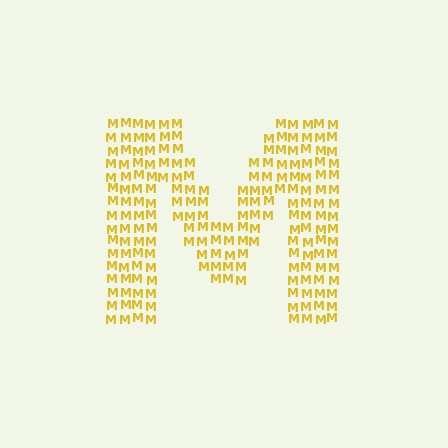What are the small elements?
The small elements are letter M's.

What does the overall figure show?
The overall figure shows the letter M.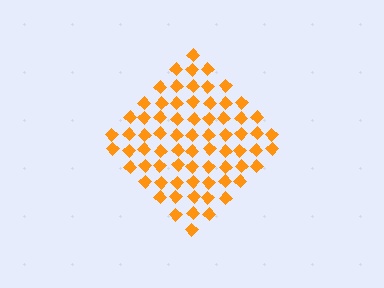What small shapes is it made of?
It is made of small diamonds.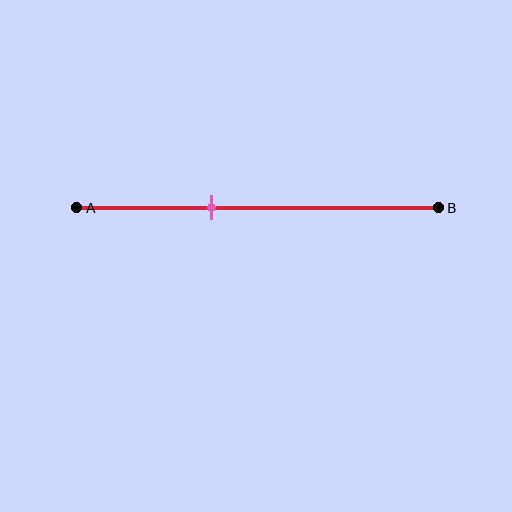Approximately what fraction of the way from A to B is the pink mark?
The pink mark is approximately 35% of the way from A to B.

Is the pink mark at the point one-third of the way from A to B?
No, the mark is at about 35% from A, not at the 33% one-third point.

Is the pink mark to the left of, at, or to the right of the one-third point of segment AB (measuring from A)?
The pink mark is to the right of the one-third point of segment AB.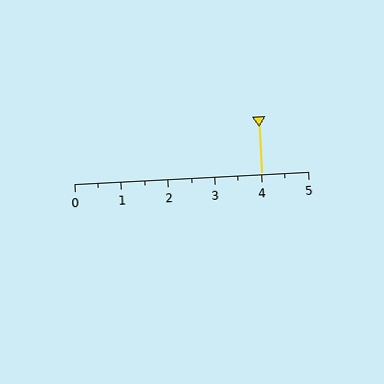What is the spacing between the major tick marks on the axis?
The major ticks are spaced 1 apart.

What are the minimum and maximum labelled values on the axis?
The axis runs from 0 to 5.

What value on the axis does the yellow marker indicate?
The marker indicates approximately 4.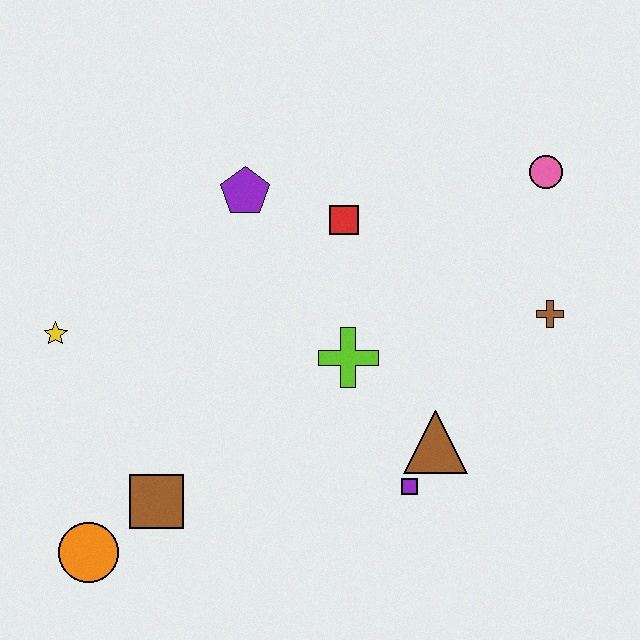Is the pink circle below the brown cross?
No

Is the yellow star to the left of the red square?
Yes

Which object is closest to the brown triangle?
The purple square is closest to the brown triangle.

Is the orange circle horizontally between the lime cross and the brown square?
No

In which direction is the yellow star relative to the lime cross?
The yellow star is to the left of the lime cross.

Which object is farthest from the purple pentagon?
The orange circle is farthest from the purple pentagon.